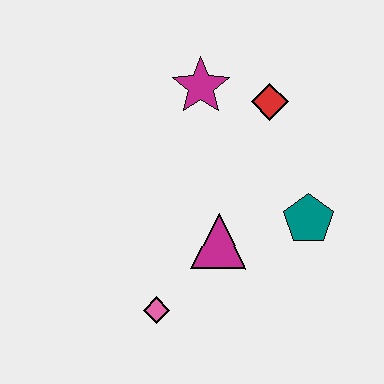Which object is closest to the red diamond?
The magenta star is closest to the red diamond.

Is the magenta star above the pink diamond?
Yes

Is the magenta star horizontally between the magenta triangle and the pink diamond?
Yes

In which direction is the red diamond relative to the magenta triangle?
The red diamond is above the magenta triangle.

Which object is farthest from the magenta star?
The pink diamond is farthest from the magenta star.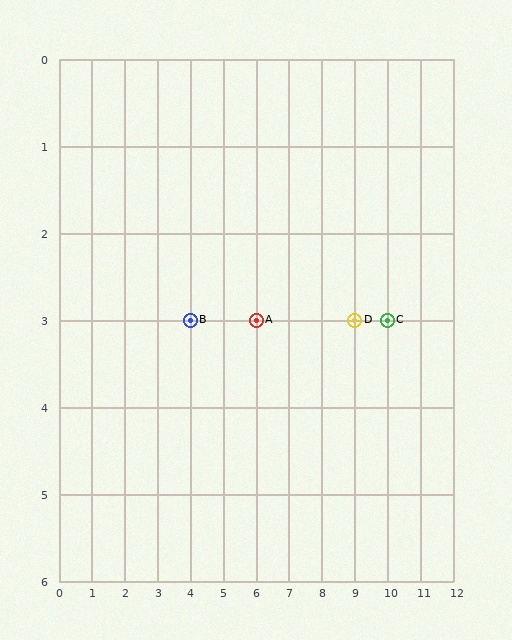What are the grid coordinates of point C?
Point C is at grid coordinates (10, 3).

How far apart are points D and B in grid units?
Points D and B are 5 columns apart.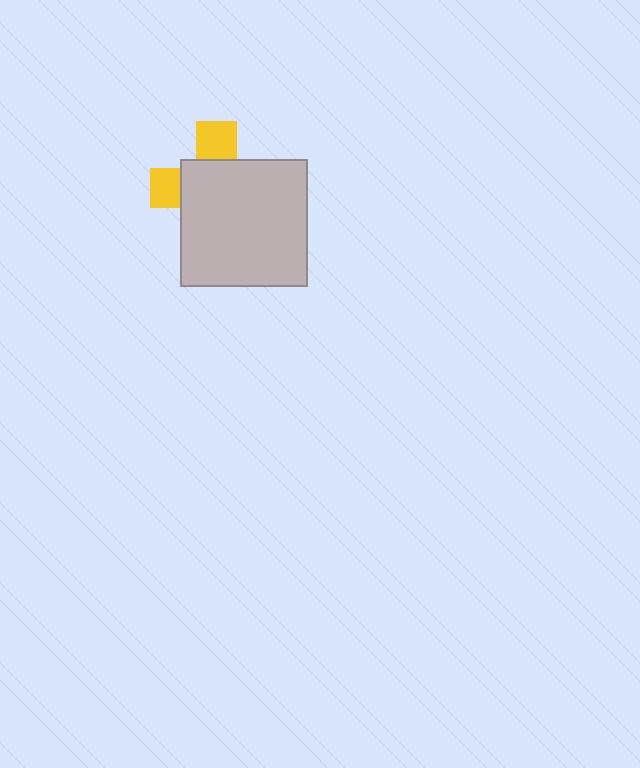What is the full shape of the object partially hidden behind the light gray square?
The partially hidden object is a yellow cross.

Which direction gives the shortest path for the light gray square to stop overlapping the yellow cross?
Moving toward the lower-right gives the shortest separation.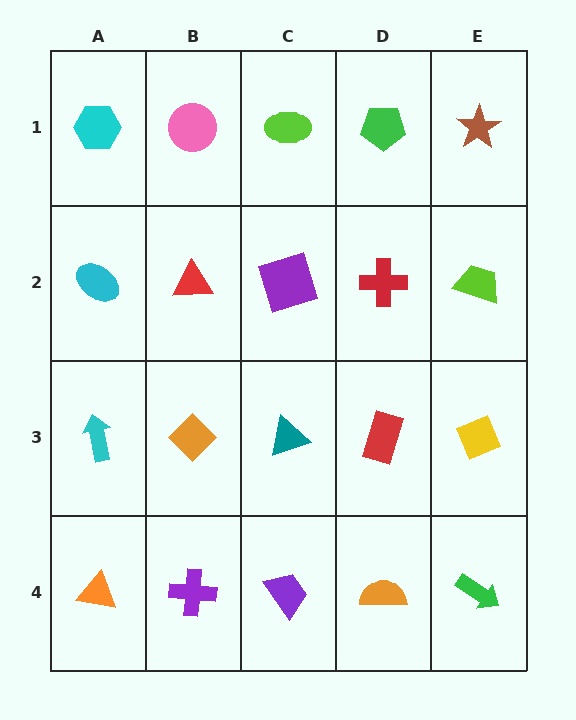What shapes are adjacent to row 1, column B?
A red triangle (row 2, column B), a cyan hexagon (row 1, column A), a lime ellipse (row 1, column C).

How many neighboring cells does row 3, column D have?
4.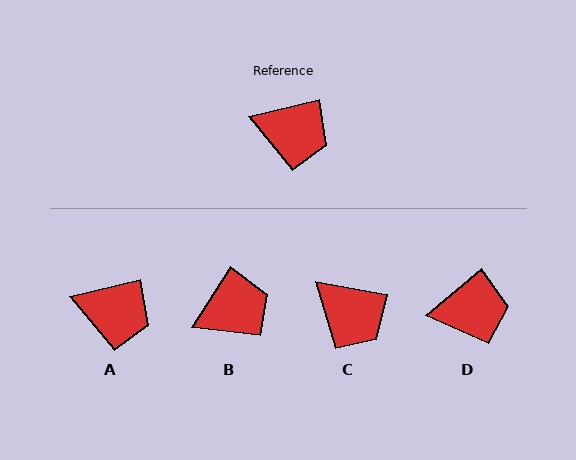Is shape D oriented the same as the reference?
No, it is off by about 26 degrees.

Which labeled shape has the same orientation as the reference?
A.